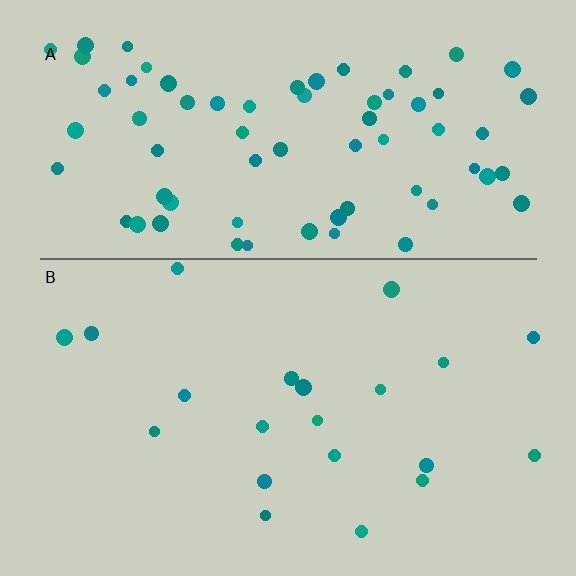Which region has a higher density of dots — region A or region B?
A (the top).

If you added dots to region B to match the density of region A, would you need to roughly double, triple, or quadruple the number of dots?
Approximately triple.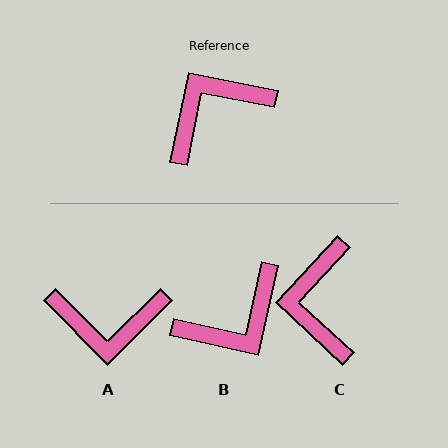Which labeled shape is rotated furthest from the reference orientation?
B, about 179 degrees away.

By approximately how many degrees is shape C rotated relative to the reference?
Approximately 59 degrees counter-clockwise.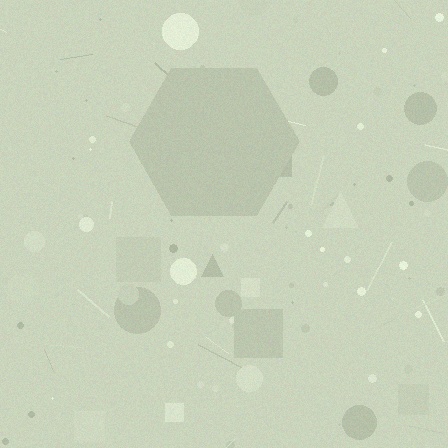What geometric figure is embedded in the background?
A hexagon is embedded in the background.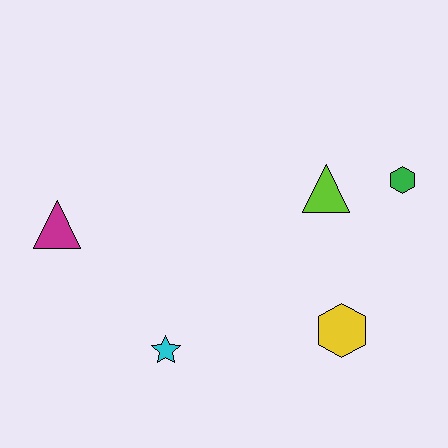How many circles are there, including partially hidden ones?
There are no circles.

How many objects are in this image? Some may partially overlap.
There are 5 objects.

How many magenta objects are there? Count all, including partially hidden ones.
There is 1 magenta object.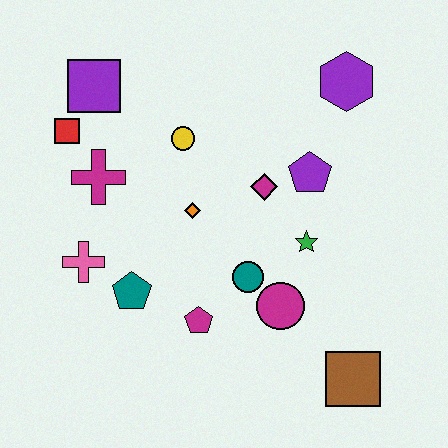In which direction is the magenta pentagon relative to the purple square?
The magenta pentagon is below the purple square.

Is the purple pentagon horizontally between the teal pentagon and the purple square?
No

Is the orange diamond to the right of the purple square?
Yes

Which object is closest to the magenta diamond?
The purple pentagon is closest to the magenta diamond.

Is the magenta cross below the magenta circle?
No